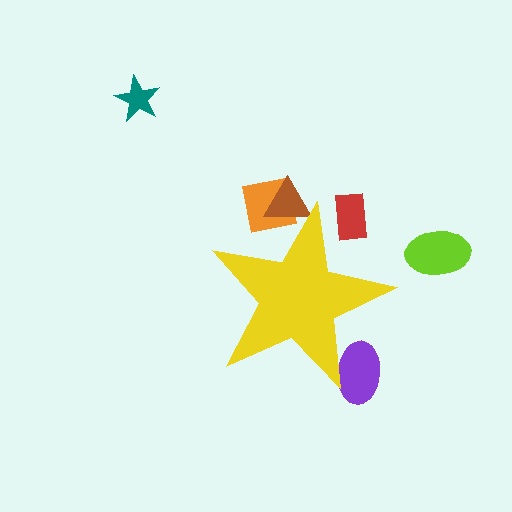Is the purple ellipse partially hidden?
Yes, the purple ellipse is partially hidden behind the yellow star.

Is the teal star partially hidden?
No, the teal star is fully visible.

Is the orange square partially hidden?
Yes, the orange square is partially hidden behind the yellow star.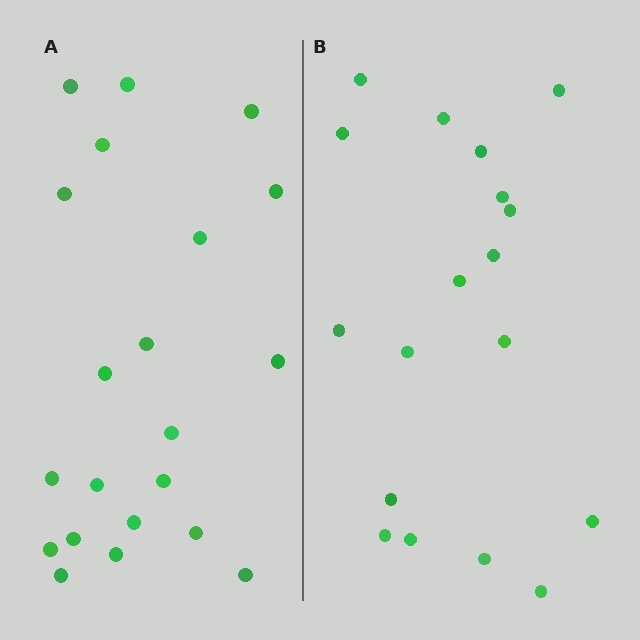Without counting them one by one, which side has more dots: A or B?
Region A (the left region) has more dots.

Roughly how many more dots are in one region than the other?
Region A has just a few more — roughly 2 or 3 more dots than region B.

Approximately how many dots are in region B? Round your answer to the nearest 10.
About 20 dots. (The exact count is 18, which rounds to 20.)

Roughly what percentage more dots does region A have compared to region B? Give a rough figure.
About 15% more.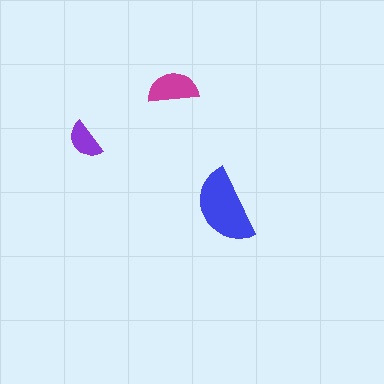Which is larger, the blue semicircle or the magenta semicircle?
The blue one.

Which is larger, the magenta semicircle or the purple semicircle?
The magenta one.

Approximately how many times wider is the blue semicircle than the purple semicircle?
About 2 times wider.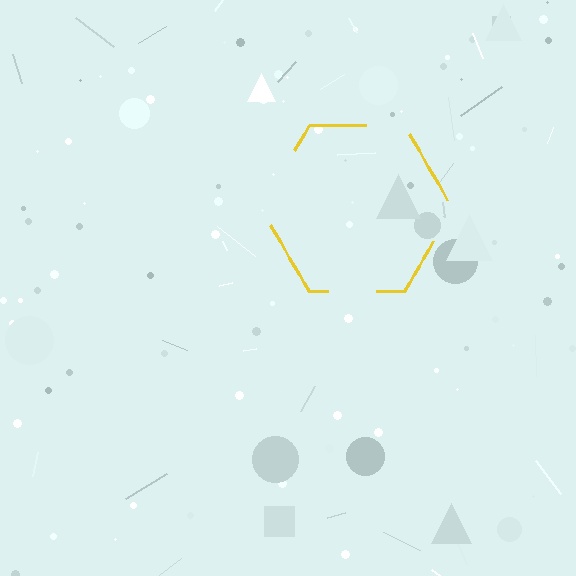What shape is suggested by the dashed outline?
The dashed outline suggests a hexagon.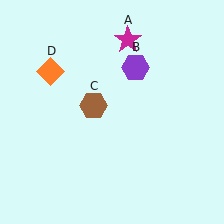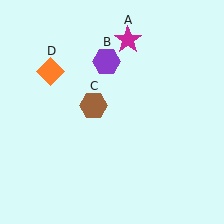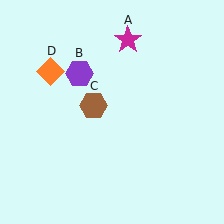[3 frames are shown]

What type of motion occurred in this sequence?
The purple hexagon (object B) rotated counterclockwise around the center of the scene.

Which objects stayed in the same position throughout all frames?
Magenta star (object A) and brown hexagon (object C) and orange diamond (object D) remained stationary.